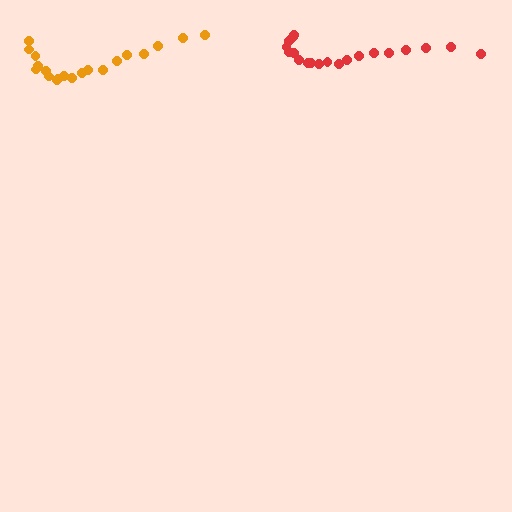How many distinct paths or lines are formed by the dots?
There are 2 distinct paths.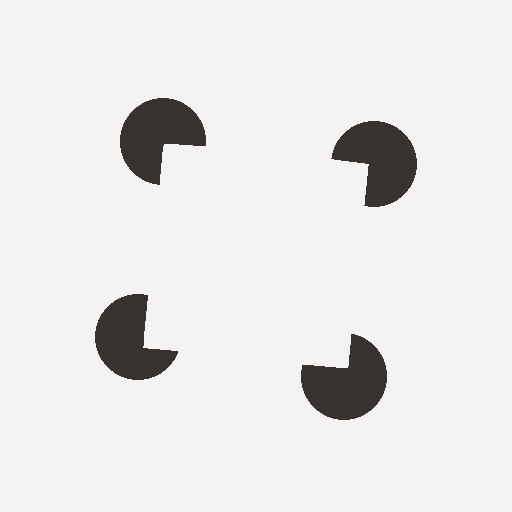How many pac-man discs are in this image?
There are 4 — one at each vertex of the illusory square.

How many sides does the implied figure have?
4 sides.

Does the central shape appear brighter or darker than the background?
It typically appears slightly brighter than the background, even though no actual brightness change is drawn.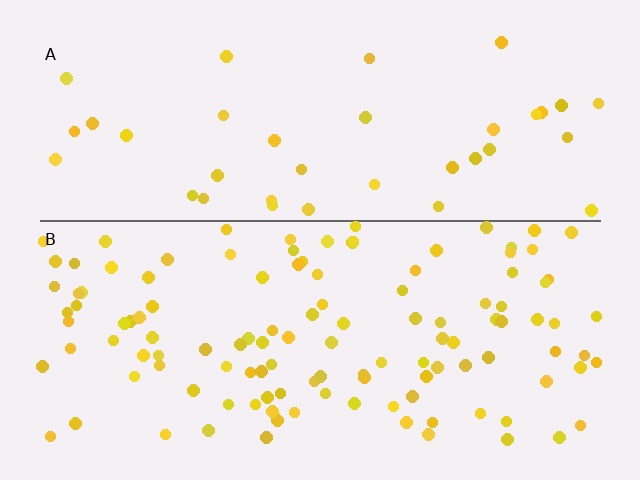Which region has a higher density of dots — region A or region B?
B (the bottom).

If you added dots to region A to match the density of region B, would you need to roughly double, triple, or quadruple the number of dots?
Approximately triple.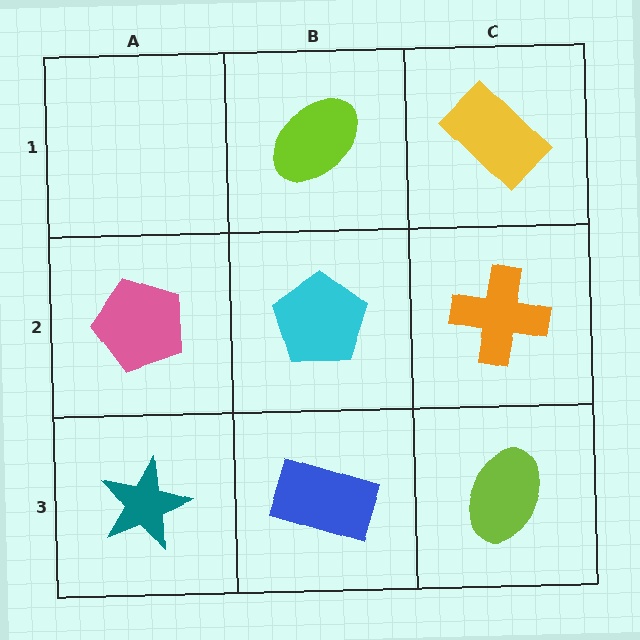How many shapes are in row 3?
3 shapes.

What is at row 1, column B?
A lime ellipse.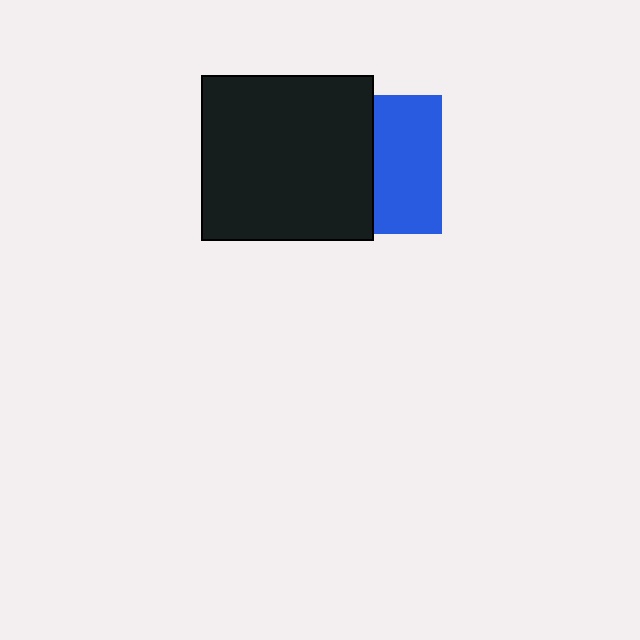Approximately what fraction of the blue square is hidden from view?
Roughly 51% of the blue square is hidden behind the black rectangle.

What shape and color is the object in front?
The object in front is a black rectangle.